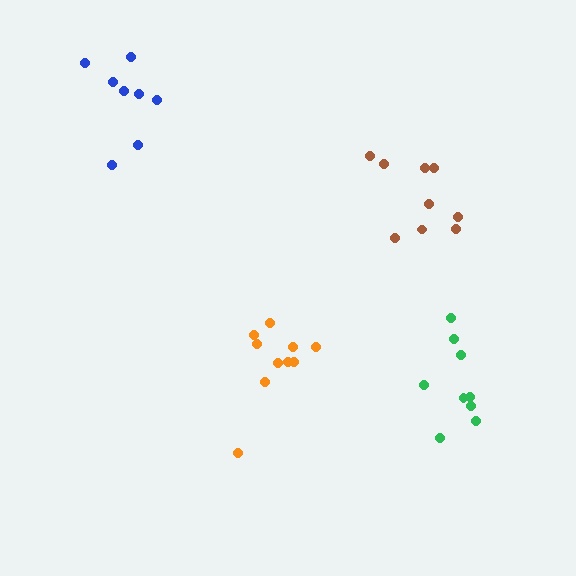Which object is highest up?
The blue cluster is topmost.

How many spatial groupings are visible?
There are 4 spatial groupings.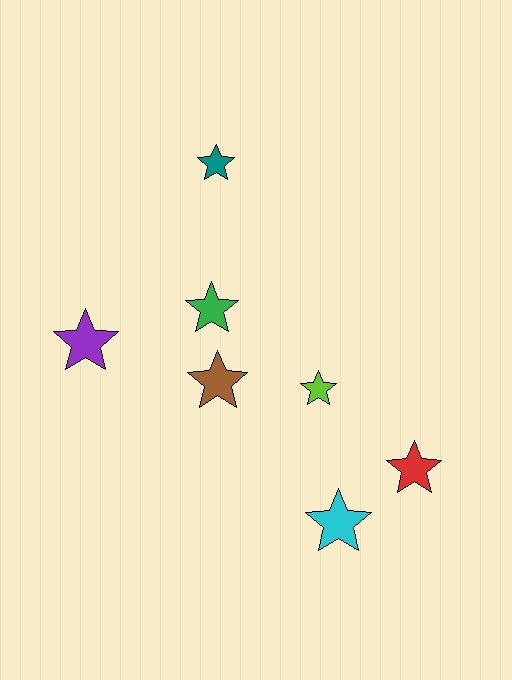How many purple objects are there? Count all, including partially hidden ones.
There is 1 purple object.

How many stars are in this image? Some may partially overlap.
There are 7 stars.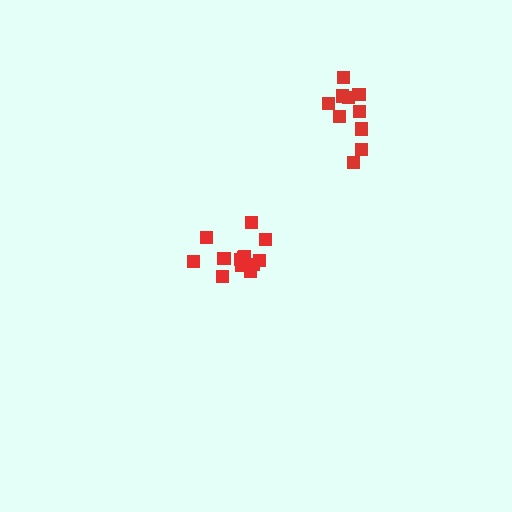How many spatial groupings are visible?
There are 2 spatial groupings.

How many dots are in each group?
Group 1: 14 dots, Group 2: 10 dots (24 total).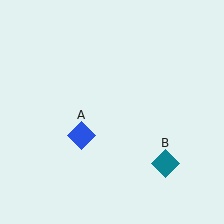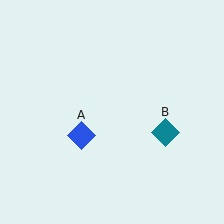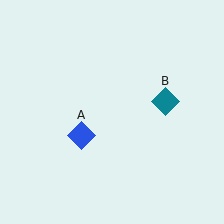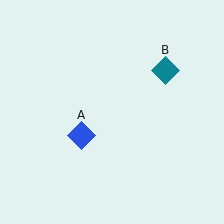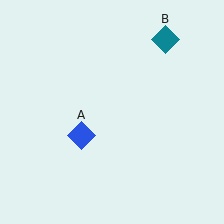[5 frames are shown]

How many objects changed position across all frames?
1 object changed position: teal diamond (object B).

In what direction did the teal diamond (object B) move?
The teal diamond (object B) moved up.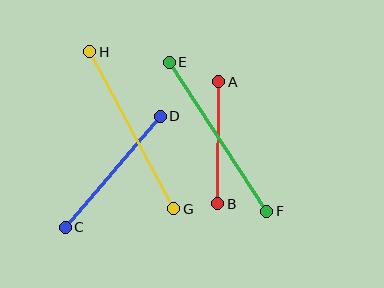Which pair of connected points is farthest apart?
Points E and F are farthest apart.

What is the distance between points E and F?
The distance is approximately 178 pixels.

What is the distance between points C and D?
The distance is approximately 146 pixels.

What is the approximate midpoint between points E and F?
The midpoint is at approximately (218, 137) pixels.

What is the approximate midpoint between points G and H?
The midpoint is at approximately (132, 130) pixels.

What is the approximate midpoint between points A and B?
The midpoint is at approximately (218, 143) pixels.